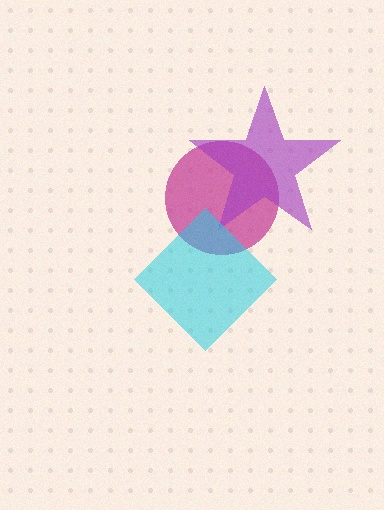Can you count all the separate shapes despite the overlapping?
Yes, there are 3 separate shapes.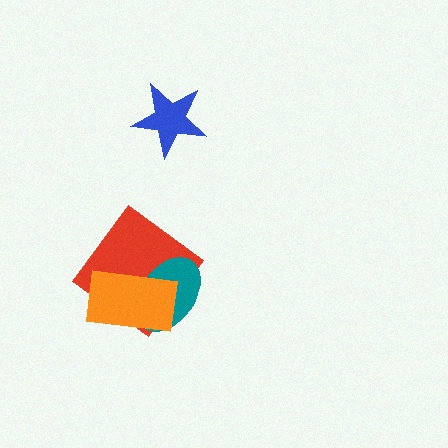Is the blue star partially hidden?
No, no other shape covers it.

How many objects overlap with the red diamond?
2 objects overlap with the red diamond.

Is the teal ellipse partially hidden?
Yes, it is partially covered by another shape.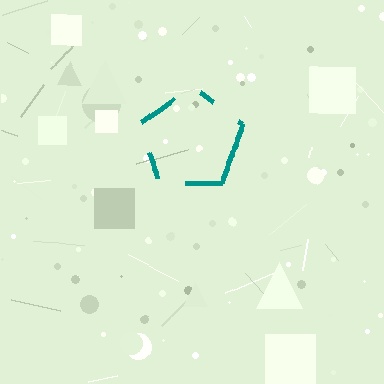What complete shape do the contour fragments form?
The contour fragments form a pentagon.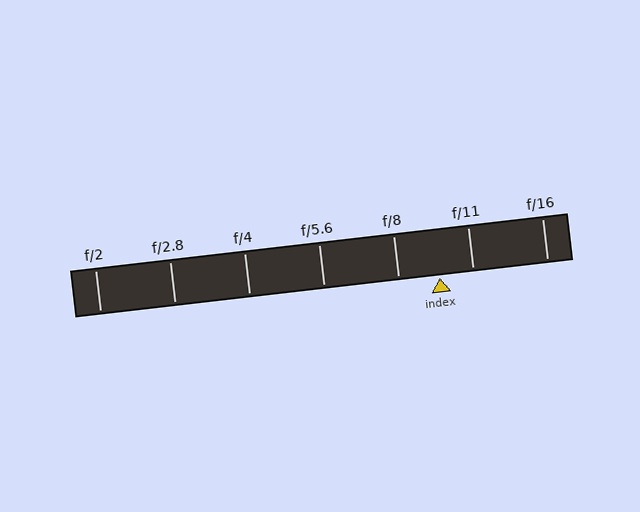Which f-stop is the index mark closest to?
The index mark is closest to f/11.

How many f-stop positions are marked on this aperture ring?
There are 7 f-stop positions marked.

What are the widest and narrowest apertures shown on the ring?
The widest aperture shown is f/2 and the narrowest is f/16.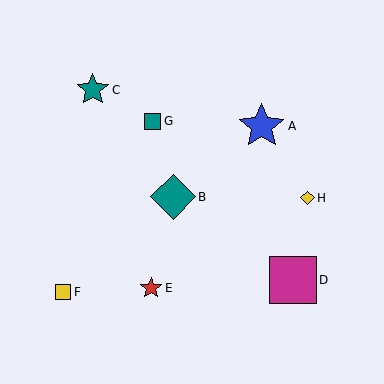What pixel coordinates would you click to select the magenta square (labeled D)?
Click at (293, 280) to select the magenta square D.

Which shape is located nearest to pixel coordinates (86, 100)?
The teal star (labeled C) at (93, 90) is nearest to that location.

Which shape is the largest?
The magenta square (labeled D) is the largest.